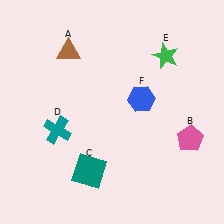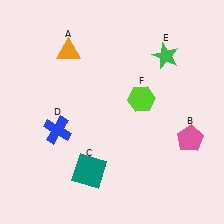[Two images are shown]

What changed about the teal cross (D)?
In Image 1, D is teal. In Image 2, it changed to blue.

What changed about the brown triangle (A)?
In Image 1, A is brown. In Image 2, it changed to orange.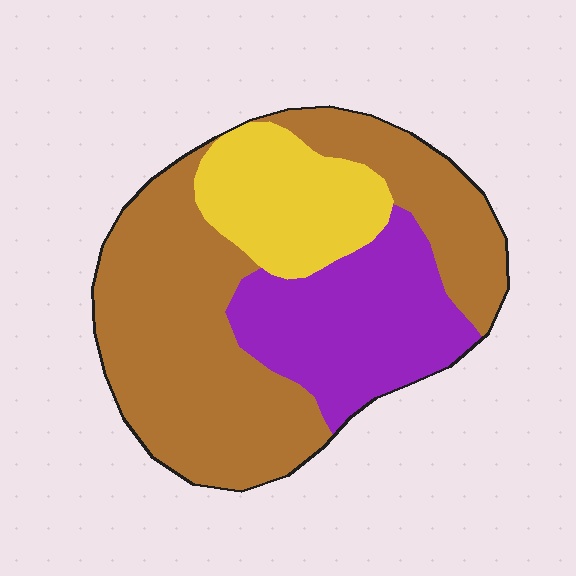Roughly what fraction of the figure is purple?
Purple takes up about one quarter (1/4) of the figure.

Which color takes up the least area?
Yellow, at roughly 20%.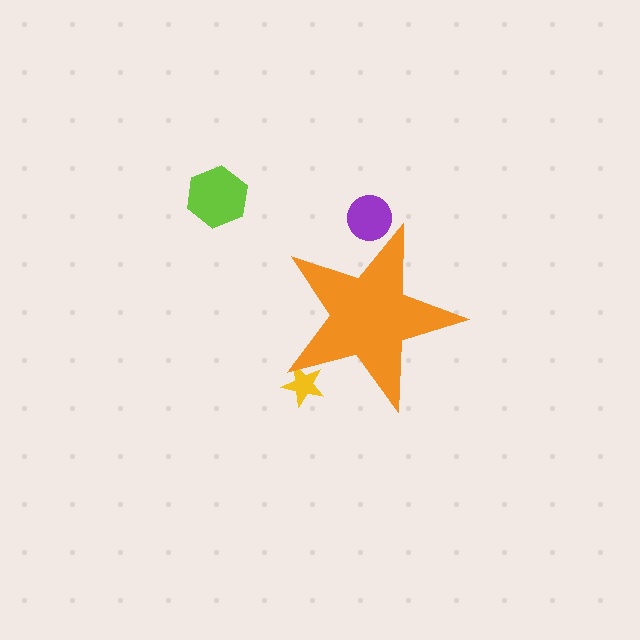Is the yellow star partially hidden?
Yes, the yellow star is partially hidden behind the orange star.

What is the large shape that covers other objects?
An orange star.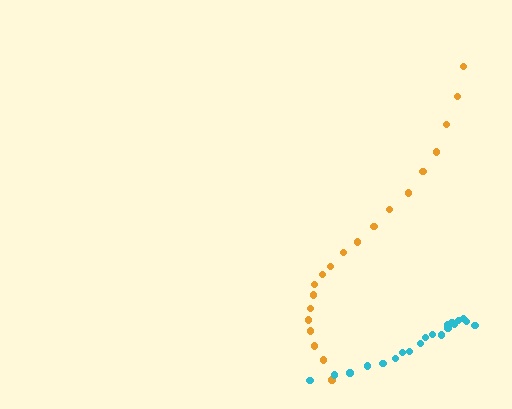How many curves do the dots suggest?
There are 2 distinct paths.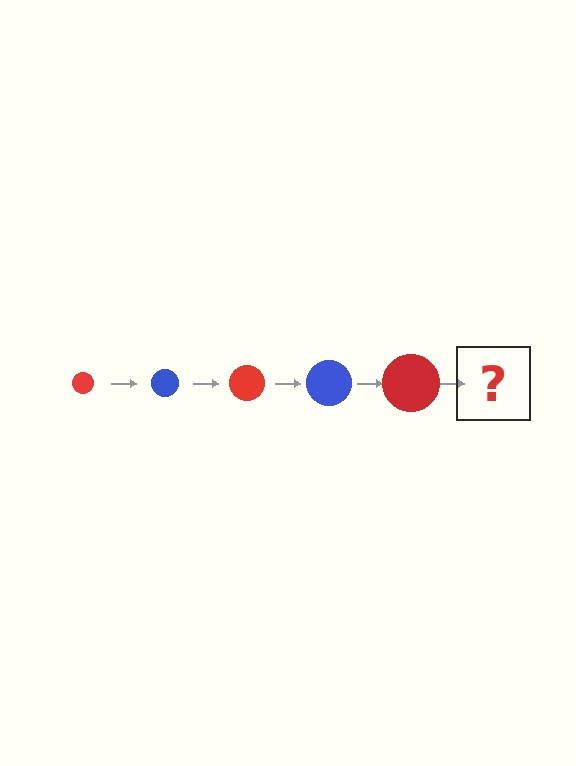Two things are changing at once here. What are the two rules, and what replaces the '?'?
The two rules are that the circle grows larger each step and the color cycles through red and blue. The '?' should be a blue circle, larger than the previous one.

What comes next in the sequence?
The next element should be a blue circle, larger than the previous one.